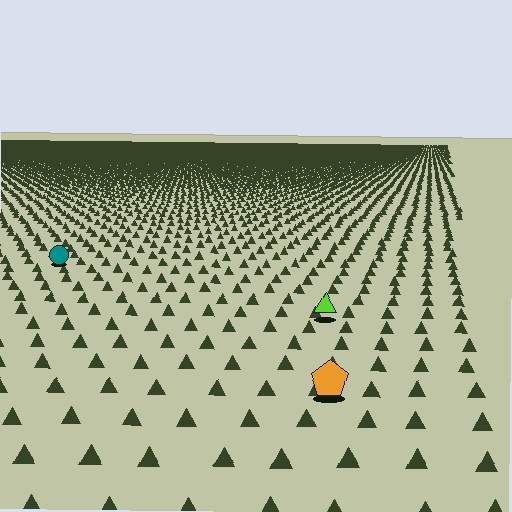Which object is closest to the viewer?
The orange pentagon is closest. The texture marks near it are larger and more spread out.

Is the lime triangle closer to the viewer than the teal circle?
Yes. The lime triangle is closer — you can tell from the texture gradient: the ground texture is coarser near it.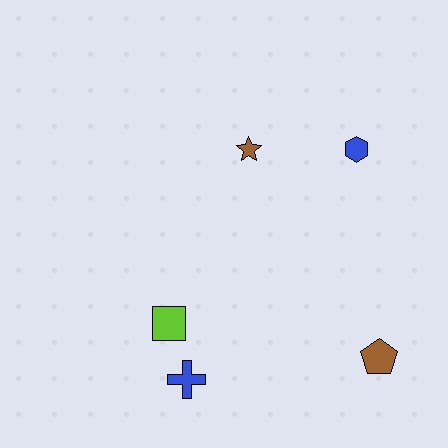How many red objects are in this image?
There are no red objects.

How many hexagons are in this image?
There is 1 hexagon.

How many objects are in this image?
There are 5 objects.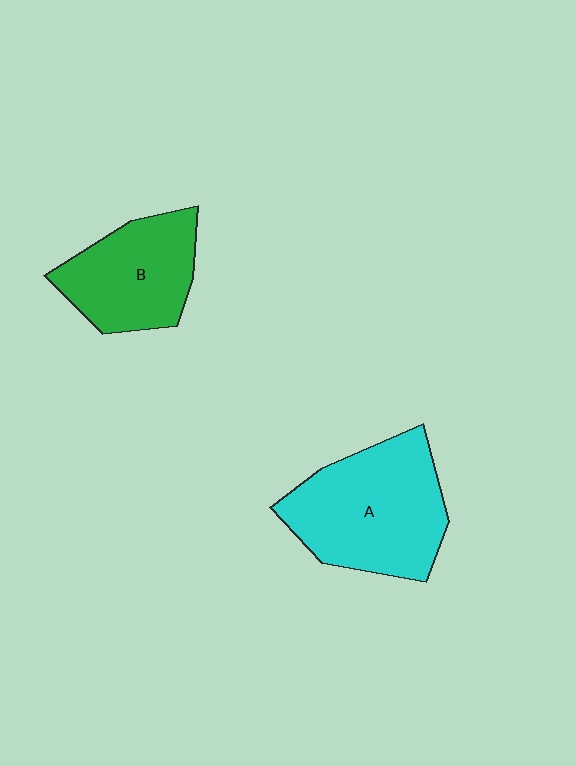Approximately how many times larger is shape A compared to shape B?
Approximately 1.4 times.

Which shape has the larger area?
Shape A (cyan).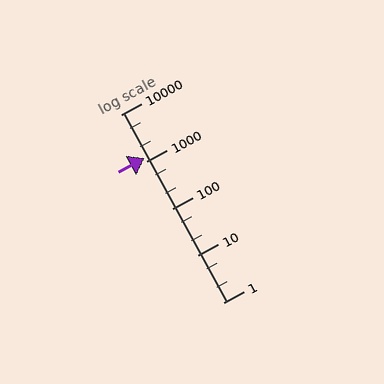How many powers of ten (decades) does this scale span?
The scale spans 4 decades, from 1 to 10000.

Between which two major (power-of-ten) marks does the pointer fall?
The pointer is between 1000 and 10000.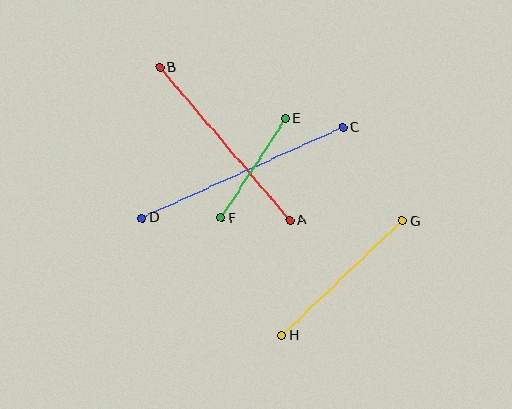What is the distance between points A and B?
The distance is approximately 201 pixels.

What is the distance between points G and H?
The distance is approximately 166 pixels.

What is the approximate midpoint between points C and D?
The midpoint is at approximately (242, 173) pixels.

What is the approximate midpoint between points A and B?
The midpoint is at approximately (225, 144) pixels.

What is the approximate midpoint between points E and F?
The midpoint is at approximately (253, 168) pixels.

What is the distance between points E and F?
The distance is approximately 119 pixels.